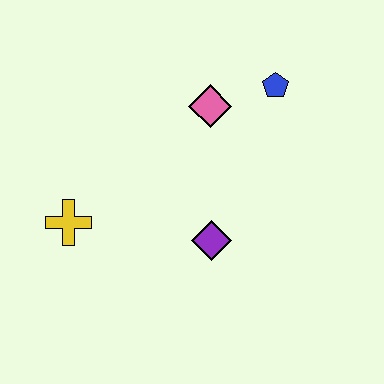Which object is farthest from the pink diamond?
The yellow cross is farthest from the pink diamond.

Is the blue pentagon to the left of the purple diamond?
No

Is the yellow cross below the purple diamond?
No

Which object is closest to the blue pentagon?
The pink diamond is closest to the blue pentagon.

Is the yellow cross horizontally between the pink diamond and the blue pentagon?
No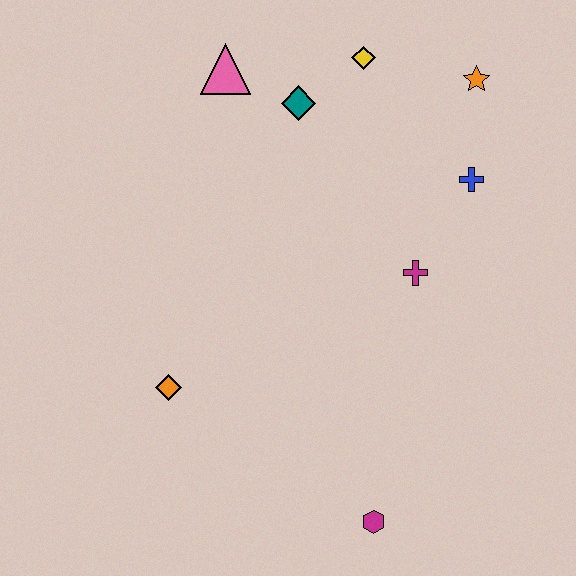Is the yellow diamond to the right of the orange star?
No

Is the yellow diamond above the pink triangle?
Yes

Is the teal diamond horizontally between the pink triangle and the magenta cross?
Yes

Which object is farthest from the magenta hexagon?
The pink triangle is farthest from the magenta hexagon.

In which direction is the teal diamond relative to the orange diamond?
The teal diamond is above the orange diamond.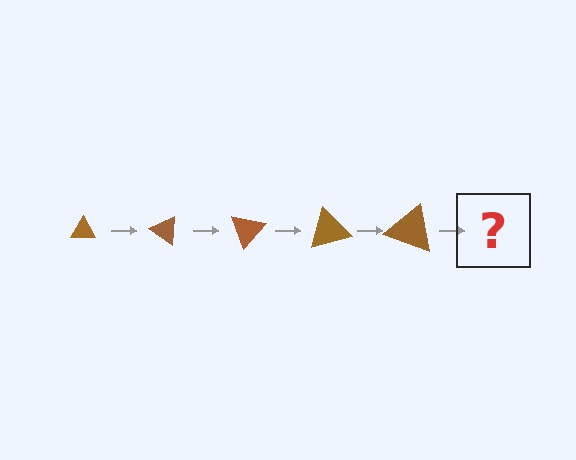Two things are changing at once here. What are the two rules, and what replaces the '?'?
The two rules are that the triangle grows larger each step and it rotates 35 degrees each step. The '?' should be a triangle, larger than the previous one and rotated 175 degrees from the start.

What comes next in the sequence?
The next element should be a triangle, larger than the previous one and rotated 175 degrees from the start.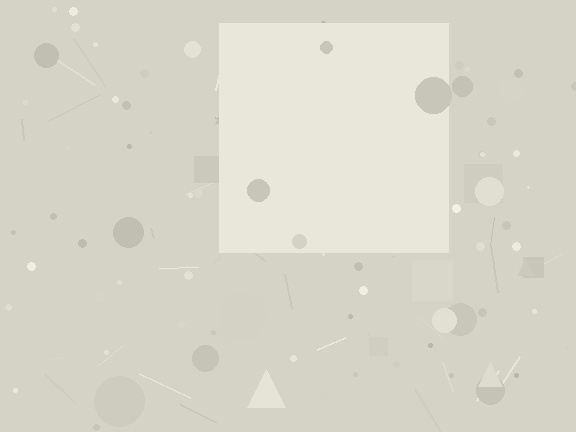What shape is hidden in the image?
A square is hidden in the image.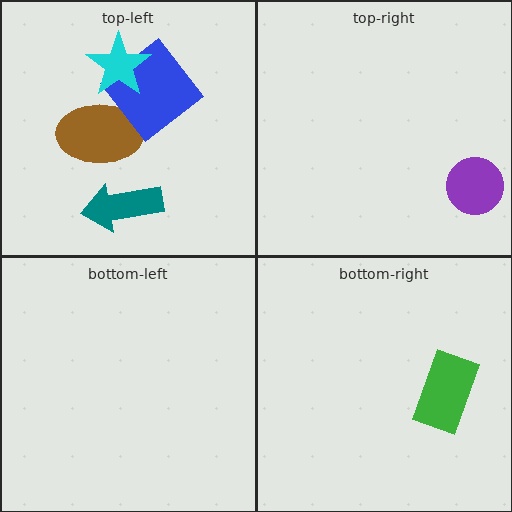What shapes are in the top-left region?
The teal arrow, the brown ellipse, the blue diamond, the cyan star.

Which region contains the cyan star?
The top-left region.